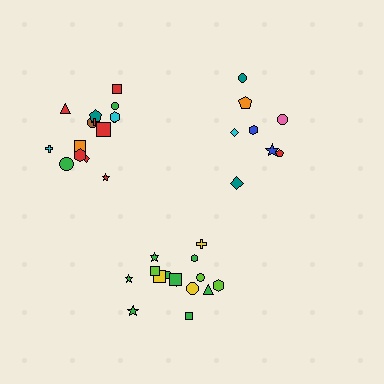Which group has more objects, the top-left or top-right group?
The top-left group.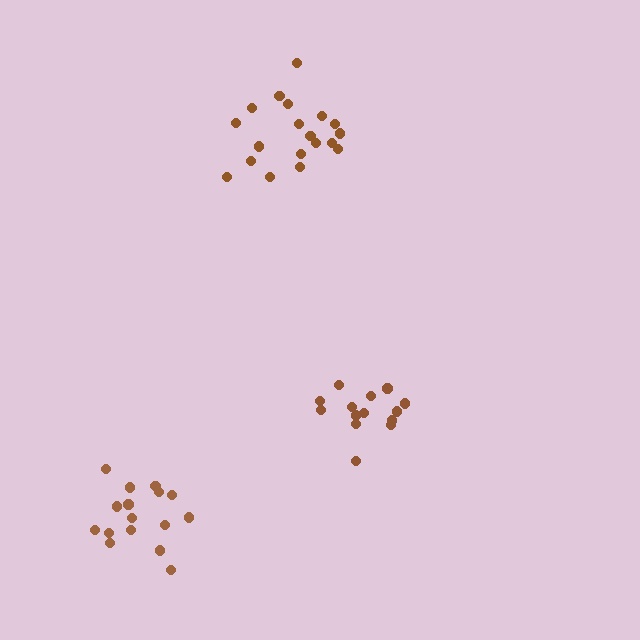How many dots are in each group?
Group 1: 16 dots, Group 2: 19 dots, Group 3: 14 dots (49 total).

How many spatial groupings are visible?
There are 3 spatial groupings.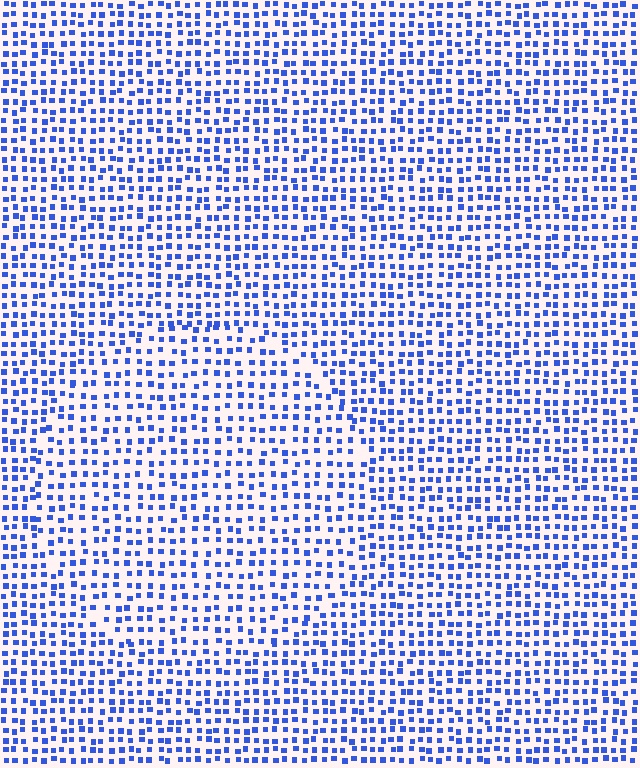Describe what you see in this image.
The image contains small blue elements arranged at two different densities. A circle-shaped region is visible where the elements are less densely packed than the surrounding area.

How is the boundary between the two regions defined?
The boundary is defined by a change in element density (approximately 1.3x ratio). All elements are the same color, size, and shape.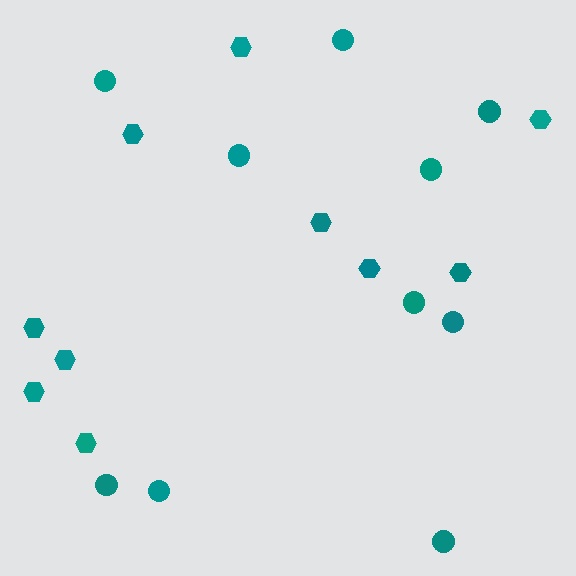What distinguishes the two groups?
There are 2 groups: one group of hexagons (10) and one group of circles (10).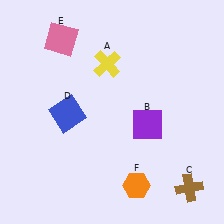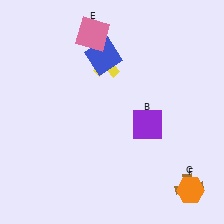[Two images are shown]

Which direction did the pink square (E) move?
The pink square (E) moved right.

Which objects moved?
The objects that moved are: the blue square (D), the pink square (E), the orange hexagon (F).